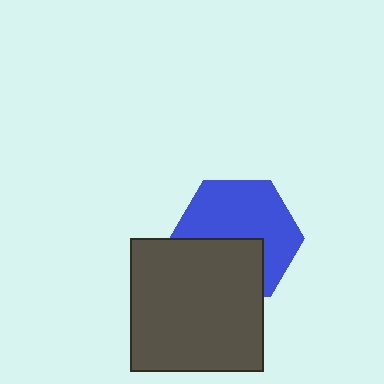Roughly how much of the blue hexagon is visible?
About half of it is visible (roughly 61%).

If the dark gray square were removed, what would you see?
You would see the complete blue hexagon.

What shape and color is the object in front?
The object in front is a dark gray square.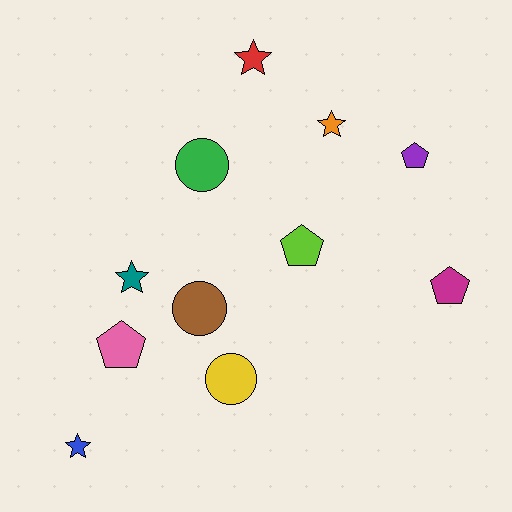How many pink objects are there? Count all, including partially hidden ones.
There is 1 pink object.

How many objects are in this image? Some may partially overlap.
There are 11 objects.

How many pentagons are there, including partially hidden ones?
There are 4 pentagons.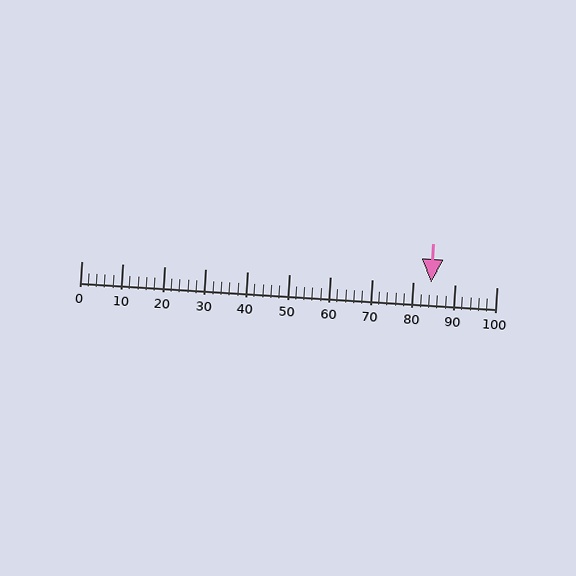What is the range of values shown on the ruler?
The ruler shows values from 0 to 100.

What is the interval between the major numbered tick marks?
The major tick marks are spaced 10 units apart.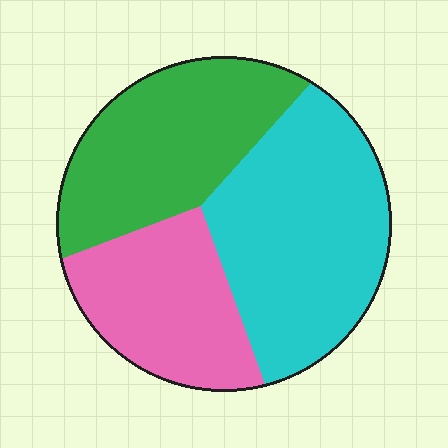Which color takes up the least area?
Pink, at roughly 25%.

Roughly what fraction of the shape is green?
Green takes up about one third (1/3) of the shape.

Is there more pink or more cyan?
Cyan.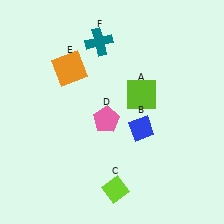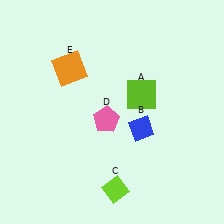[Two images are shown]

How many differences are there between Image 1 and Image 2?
There is 1 difference between the two images.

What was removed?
The teal cross (F) was removed in Image 2.